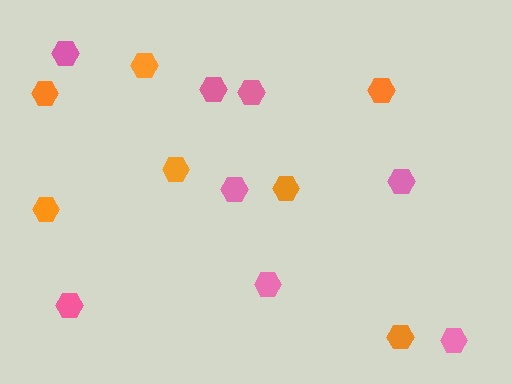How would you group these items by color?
There are 2 groups: one group of orange hexagons (7) and one group of pink hexagons (8).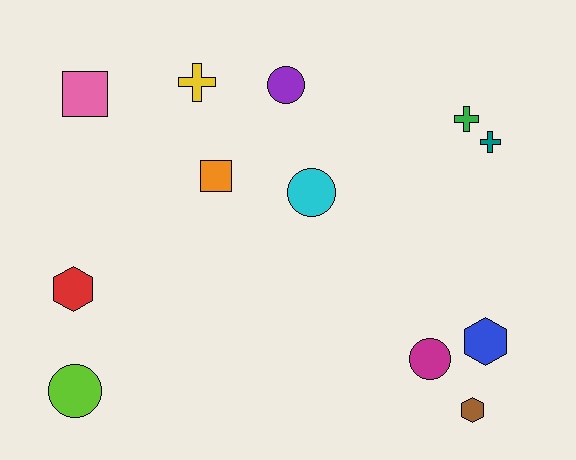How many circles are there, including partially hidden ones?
There are 4 circles.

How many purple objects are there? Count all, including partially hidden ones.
There is 1 purple object.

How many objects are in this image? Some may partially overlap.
There are 12 objects.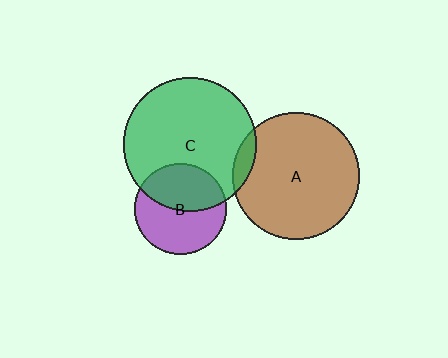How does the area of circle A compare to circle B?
Approximately 1.9 times.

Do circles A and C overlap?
Yes.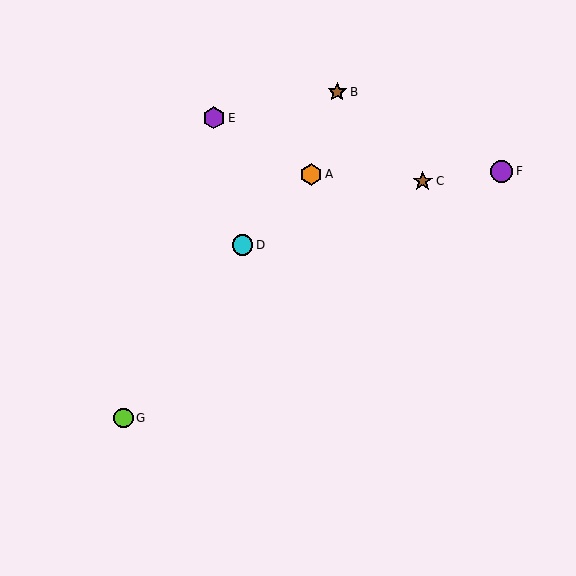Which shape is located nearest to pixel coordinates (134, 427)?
The lime circle (labeled G) at (123, 418) is nearest to that location.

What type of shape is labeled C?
Shape C is a brown star.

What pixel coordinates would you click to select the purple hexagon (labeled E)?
Click at (214, 118) to select the purple hexagon E.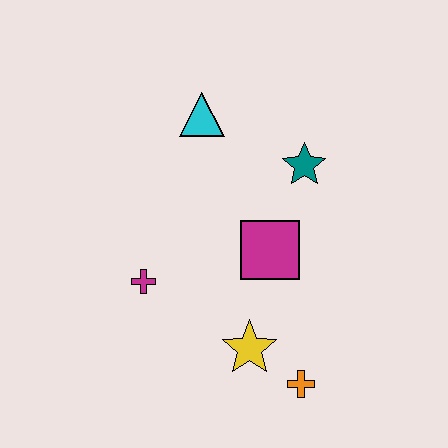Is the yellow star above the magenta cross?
No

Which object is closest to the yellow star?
The orange cross is closest to the yellow star.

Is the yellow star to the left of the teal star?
Yes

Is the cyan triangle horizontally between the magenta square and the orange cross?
No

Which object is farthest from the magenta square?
The cyan triangle is farthest from the magenta square.